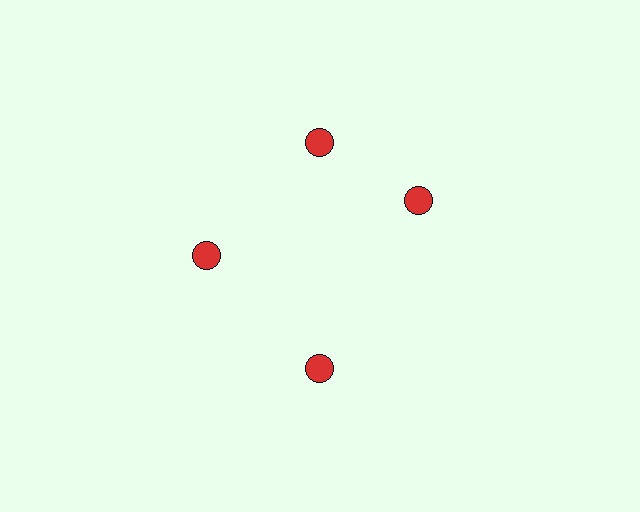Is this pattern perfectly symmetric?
No. The 4 red circles are arranged in a ring, but one element near the 3 o'clock position is rotated out of alignment along the ring, breaking the 4-fold rotational symmetry.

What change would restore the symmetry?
The symmetry would be restored by rotating it back into even spacing with its neighbors so that all 4 circles sit at equal angles and equal distance from the center.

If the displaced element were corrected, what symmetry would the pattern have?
It would have 4-fold rotational symmetry — the pattern would map onto itself every 90 degrees.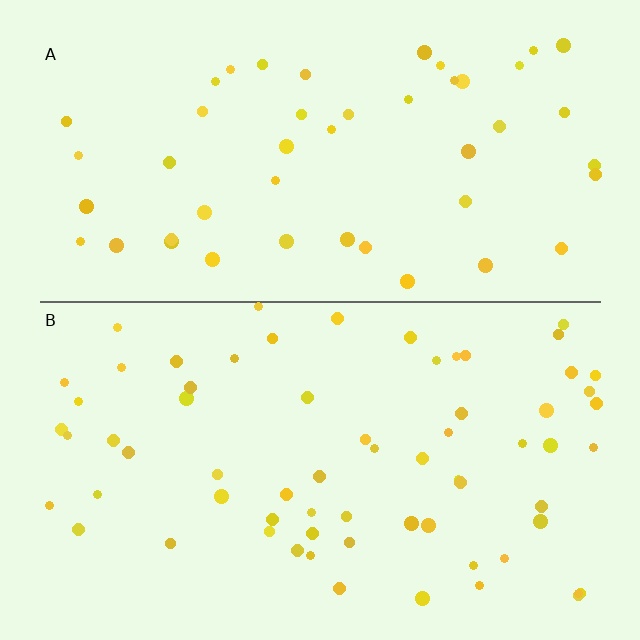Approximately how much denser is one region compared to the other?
Approximately 1.4× — region B over region A.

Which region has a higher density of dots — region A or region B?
B (the bottom).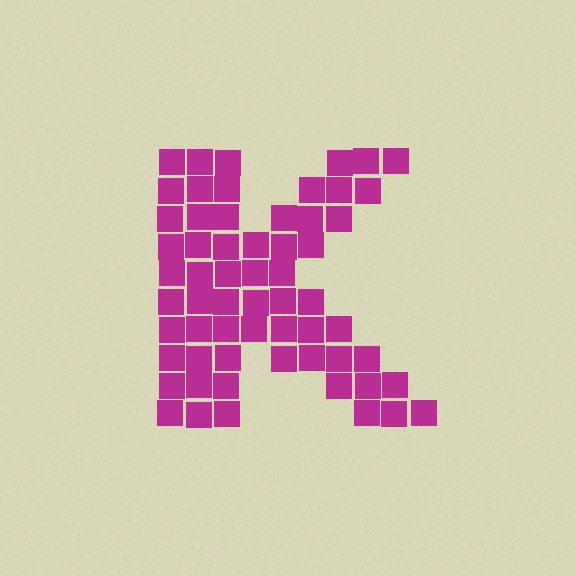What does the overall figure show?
The overall figure shows the letter K.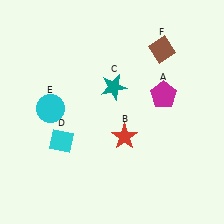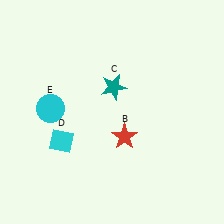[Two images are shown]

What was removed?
The brown diamond (F), the magenta pentagon (A) were removed in Image 2.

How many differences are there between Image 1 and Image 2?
There are 2 differences between the two images.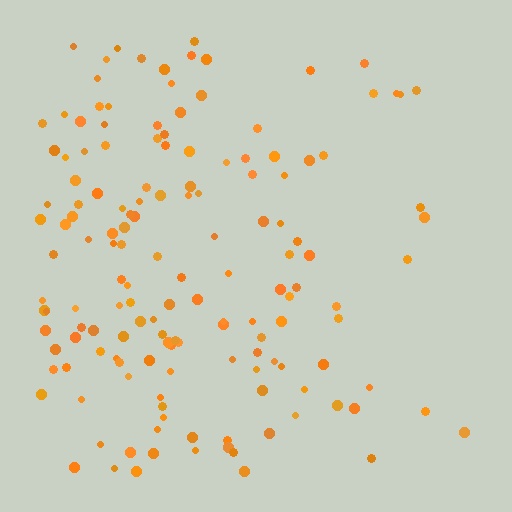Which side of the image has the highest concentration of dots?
The left.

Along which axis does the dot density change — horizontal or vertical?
Horizontal.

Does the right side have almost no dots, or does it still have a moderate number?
Still a moderate number, just noticeably fewer than the left.